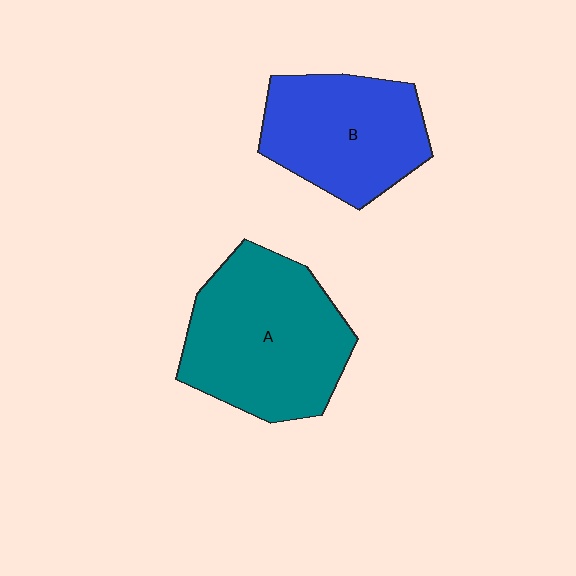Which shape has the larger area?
Shape A (teal).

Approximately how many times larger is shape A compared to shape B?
Approximately 1.3 times.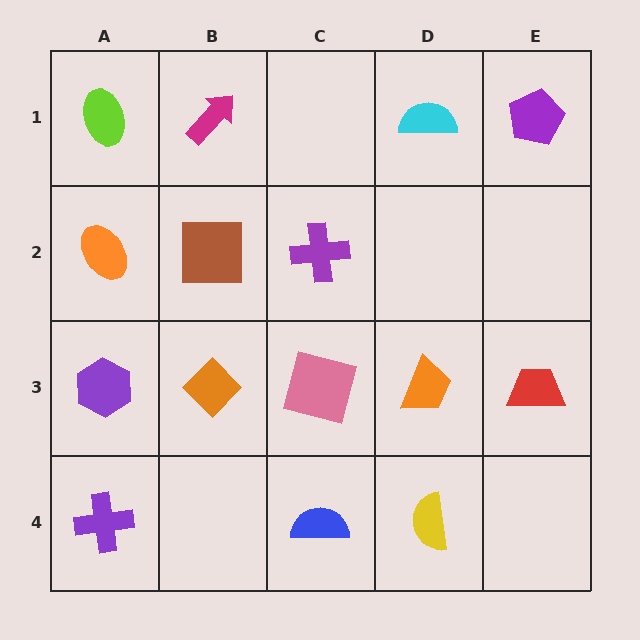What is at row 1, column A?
A lime ellipse.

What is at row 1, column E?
A purple pentagon.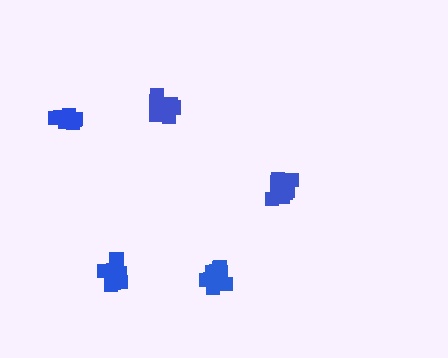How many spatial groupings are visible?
There are 5 spatial groupings.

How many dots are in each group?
Group 1: 11 dots, Group 2: 10 dots, Group 3: 13 dots, Group 4: 13 dots, Group 5: 10 dots (57 total).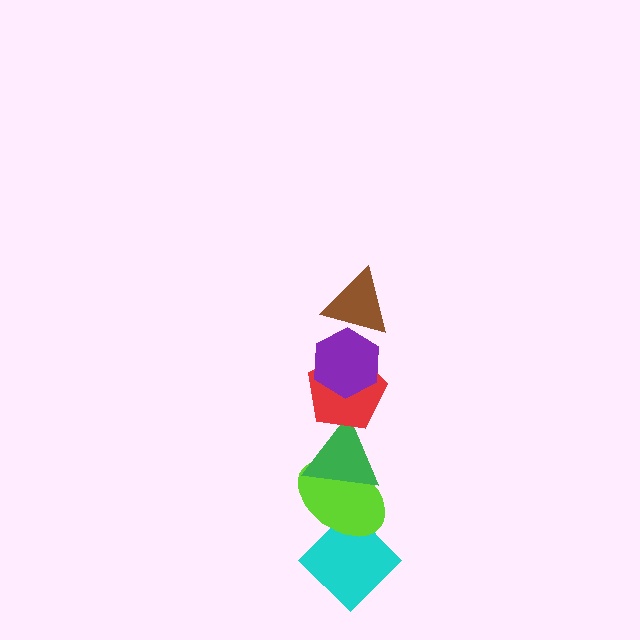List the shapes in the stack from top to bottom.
From top to bottom: the brown triangle, the purple hexagon, the red pentagon, the green triangle, the lime ellipse, the cyan diamond.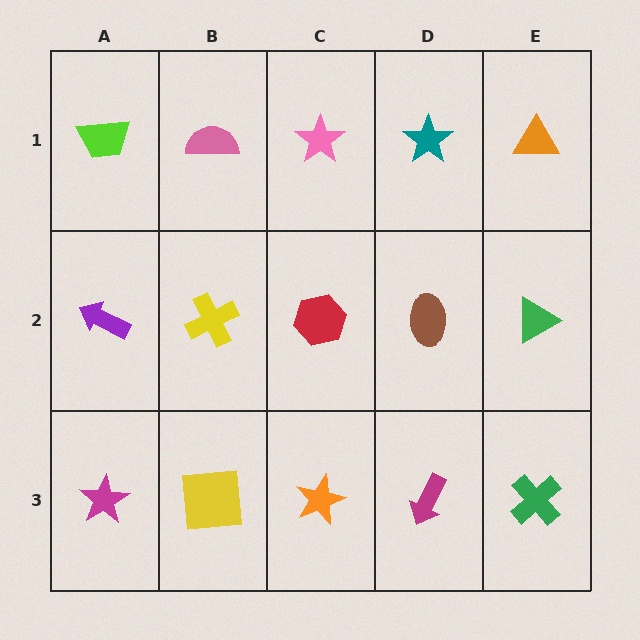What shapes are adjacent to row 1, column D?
A brown ellipse (row 2, column D), a pink star (row 1, column C), an orange triangle (row 1, column E).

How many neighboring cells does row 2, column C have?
4.